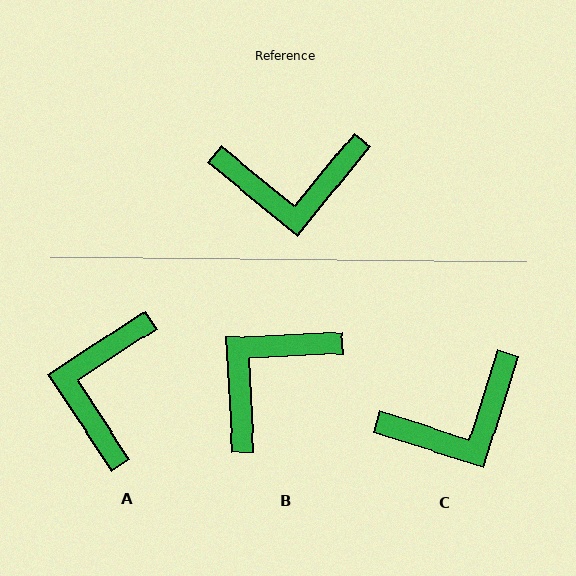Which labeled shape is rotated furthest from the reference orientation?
B, about 138 degrees away.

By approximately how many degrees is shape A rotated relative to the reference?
Approximately 107 degrees clockwise.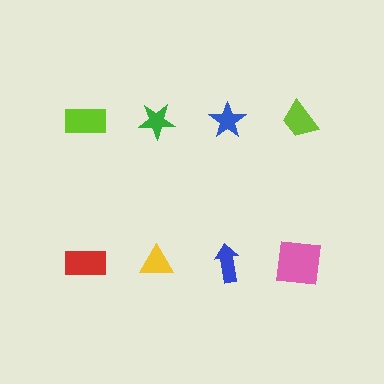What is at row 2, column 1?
A red rectangle.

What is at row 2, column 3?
A blue arrow.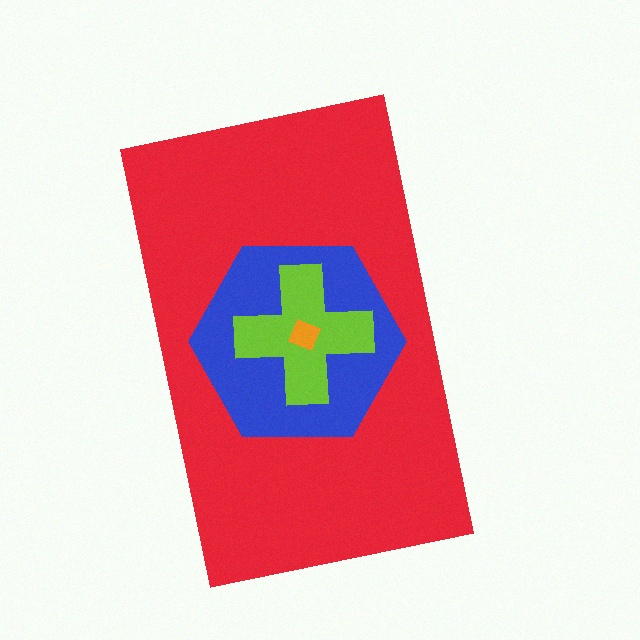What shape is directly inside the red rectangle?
The blue hexagon.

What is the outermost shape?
The red rectangle.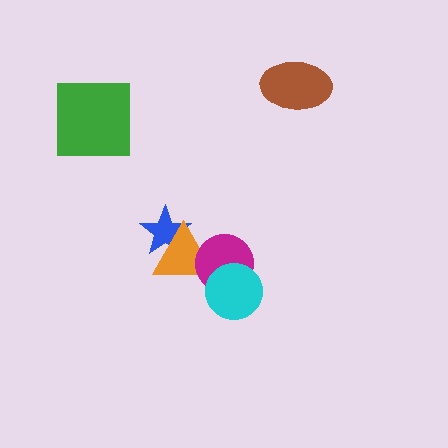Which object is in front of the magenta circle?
The cyan circle is in front of the magenta circle.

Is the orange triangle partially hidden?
Yes, it is partially covered by another shape.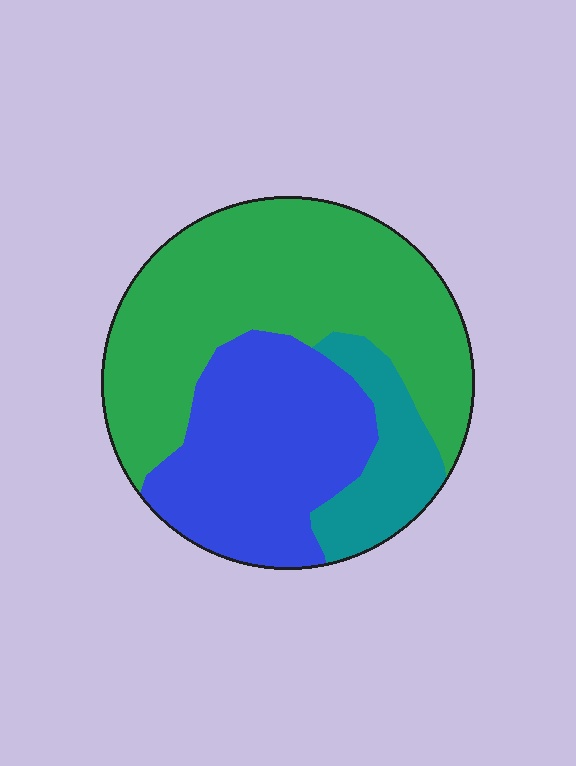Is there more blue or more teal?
Blue.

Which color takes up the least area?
Teal, at roughly 15%.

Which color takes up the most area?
Green, at roughly 50%.